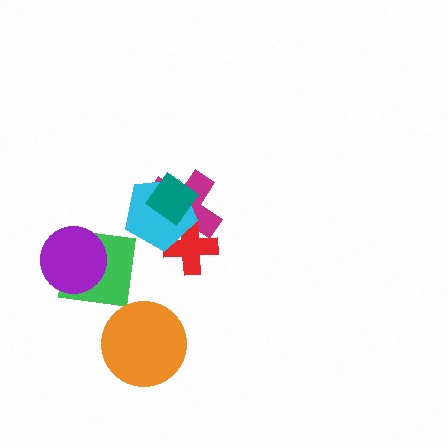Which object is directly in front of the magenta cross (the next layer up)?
The red cross is directly in front of the magenta cross.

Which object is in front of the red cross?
The cyan pentagon is in front of the red cross.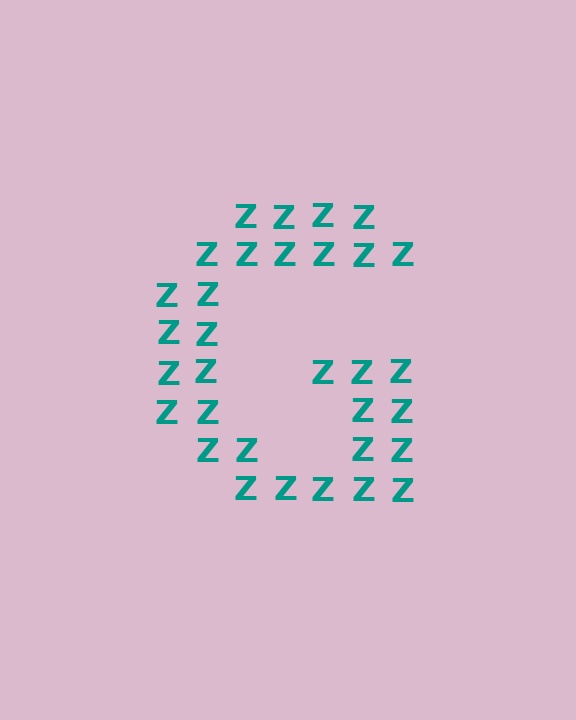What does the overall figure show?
The overall figure shows the letter G.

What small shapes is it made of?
It is made of small letter Z's.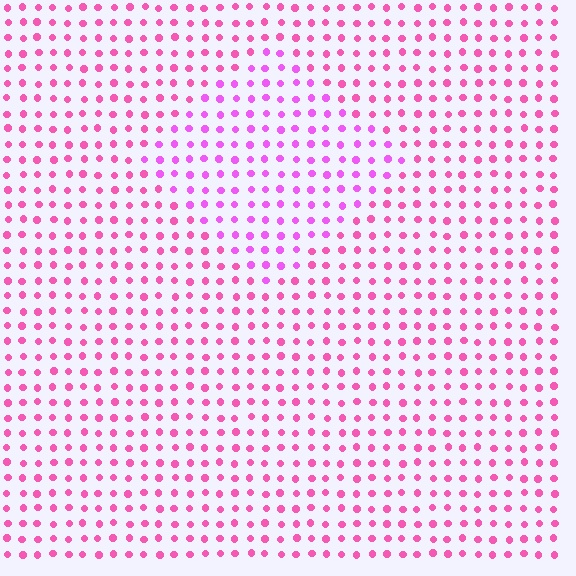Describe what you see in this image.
The image is filled with small pink elements in a uniform arrangement. A diamond-shaped region is visible where the elements are tinted to a slightly different hue, forming a subtle color boundary.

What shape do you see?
I see a diamond.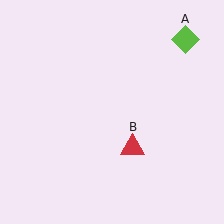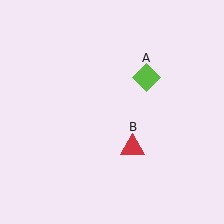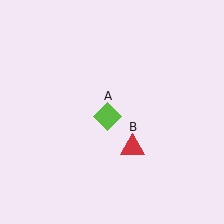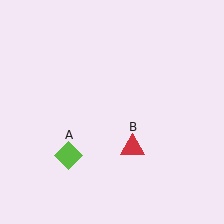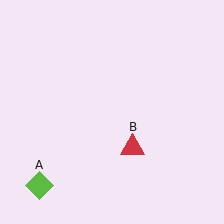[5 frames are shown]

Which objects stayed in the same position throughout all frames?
Red triangle (object B) remained stationary.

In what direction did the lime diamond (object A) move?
The lime diamond (object A) moved down and to the left.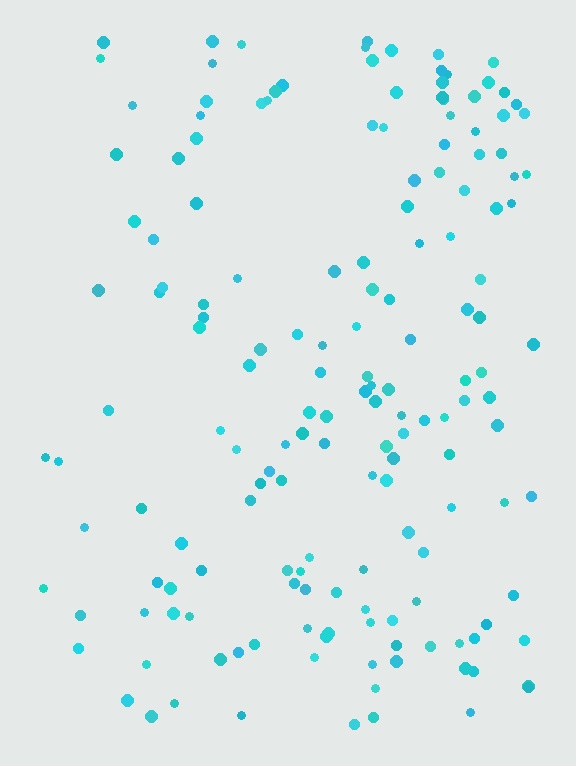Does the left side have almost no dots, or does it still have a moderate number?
Still a moderate number, just noticeably fewer than the right.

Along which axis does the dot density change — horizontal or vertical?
Horizontal.